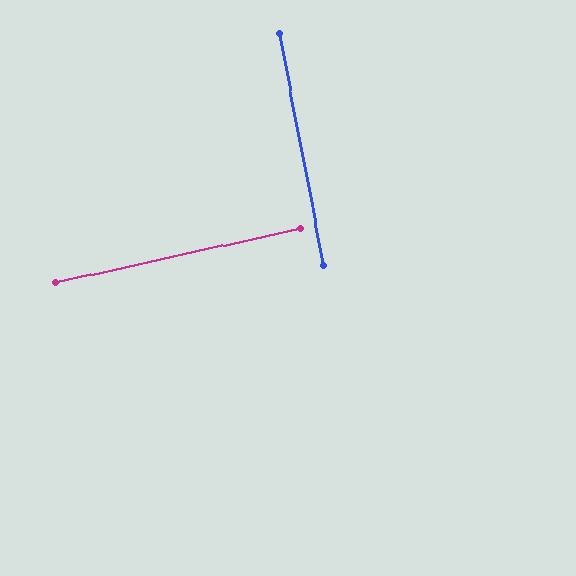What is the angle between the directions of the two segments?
Approximately 88 degrees.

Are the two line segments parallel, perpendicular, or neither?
Perpendicular — they meet at approximately 88°.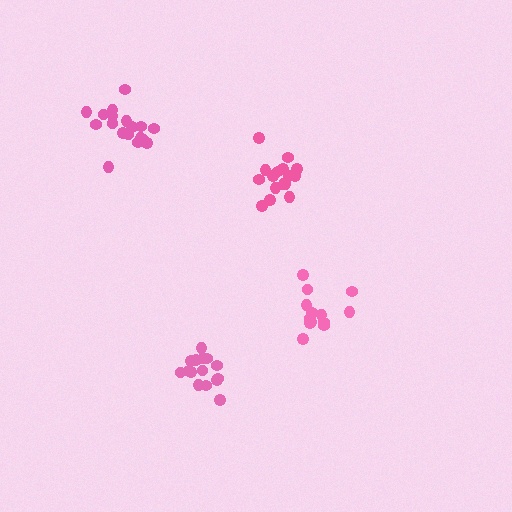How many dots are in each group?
Group 1: 15 dots, Group 2: 18 dots, Group 3: 13 dots, Group 4: 16 dots (62 total).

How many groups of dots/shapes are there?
There are 4 groups.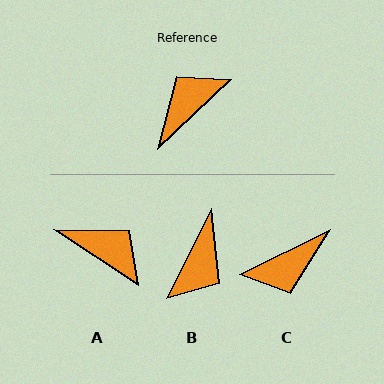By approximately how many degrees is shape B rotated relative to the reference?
Approximately 159 degrees clockwise.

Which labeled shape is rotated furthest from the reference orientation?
C, about 163 degrees away.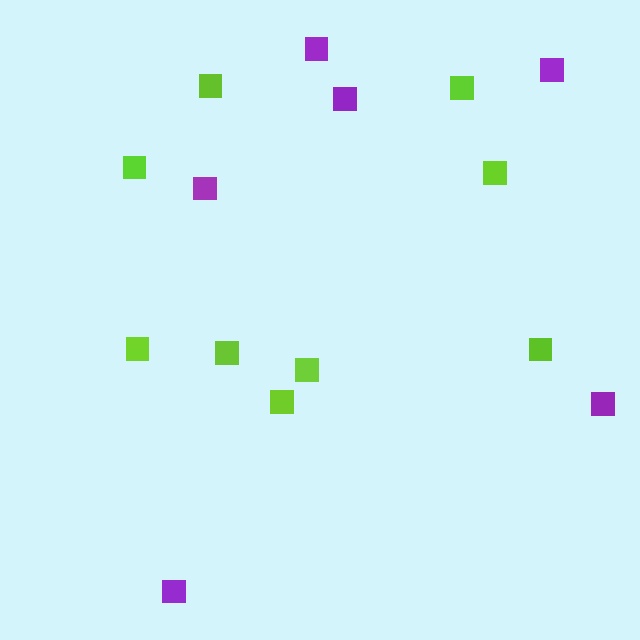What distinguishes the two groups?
There are 2 groups: one group of purple squares (6) and one group of lime squares (9).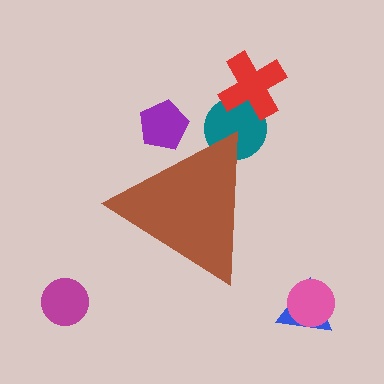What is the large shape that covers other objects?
A brown triangle.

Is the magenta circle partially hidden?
No, the magenta circle is fully visible.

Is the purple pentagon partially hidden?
Yes, the purple pentagon is partially hidden behind the brown triangle.